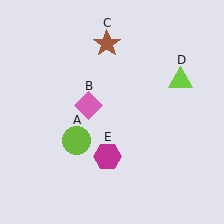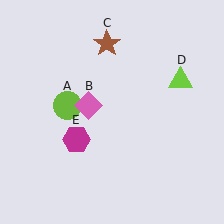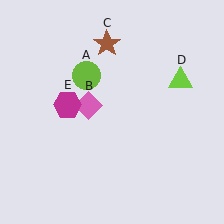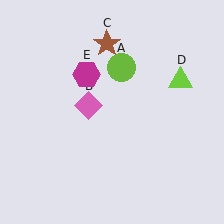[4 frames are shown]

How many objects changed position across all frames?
2 objects changed position: lime circle (object A), magenta hexagon (object E).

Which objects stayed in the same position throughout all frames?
Pink diamond (object B) and brown star (object C) and lime triangle (object D) remained stationary.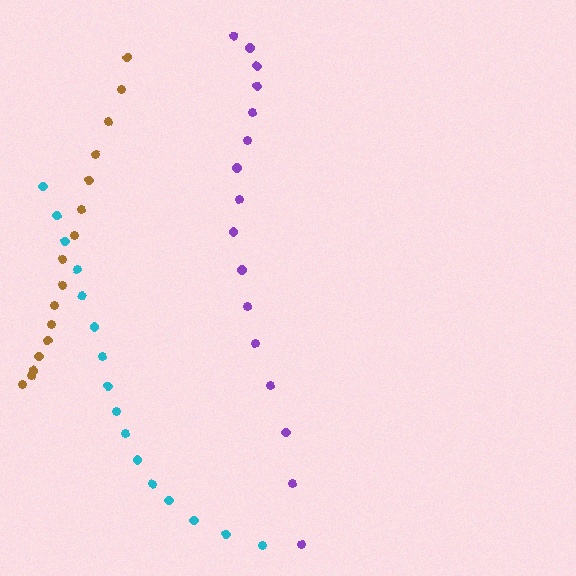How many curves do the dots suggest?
There are 3 distinct paths.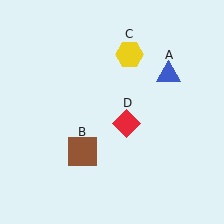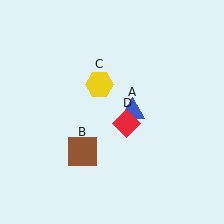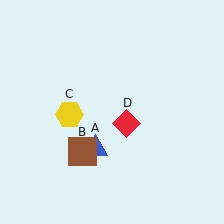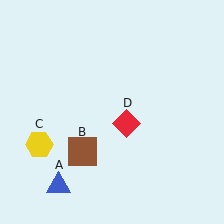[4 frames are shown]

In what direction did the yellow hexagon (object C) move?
The yellow hexagon (object C) moved down and to the left.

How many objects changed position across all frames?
2 objects changed position: blue triangle (object A), yellow hexagon (object C).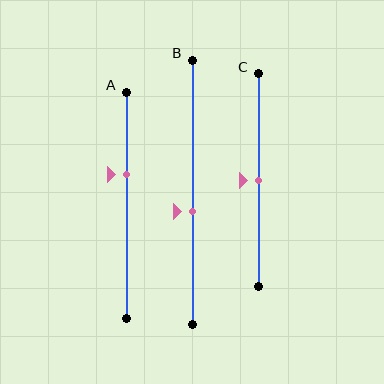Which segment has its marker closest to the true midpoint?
Segment C has its marker closest to the true midpoint.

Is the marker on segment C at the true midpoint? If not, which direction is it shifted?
Yes, the marker on segment C is at the true midpoint.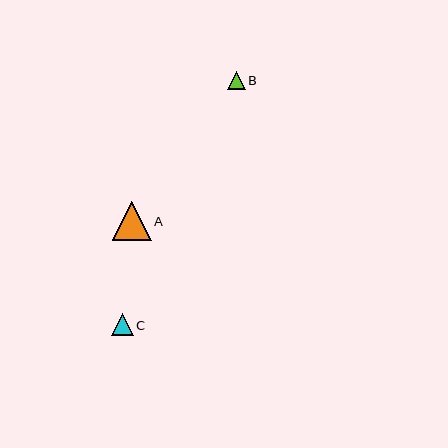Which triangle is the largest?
Triangle A is the largest with a size of approximately 39 pixels.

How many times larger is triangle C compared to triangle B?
Triangle C is approximately 1.2 times the size of triangle B.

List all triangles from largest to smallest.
From largest to smallest: A, C, B.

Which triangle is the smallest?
Triangle B is the smallest with a size of approximately 18 pixels.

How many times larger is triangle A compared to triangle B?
Triangle A is approximately 2.2 times the size of triangle B.